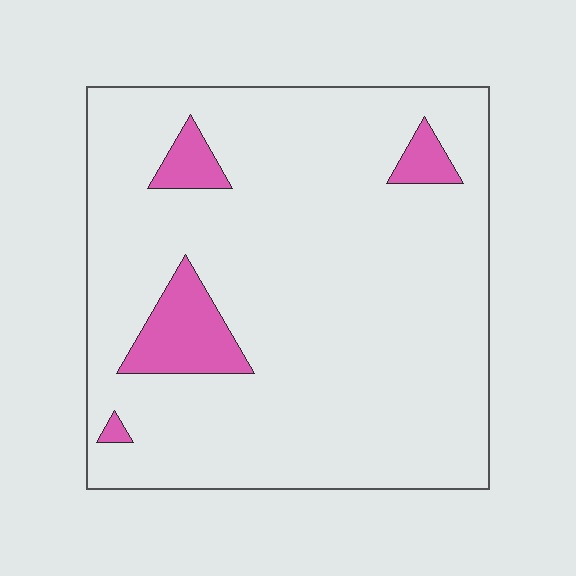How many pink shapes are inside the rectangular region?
4.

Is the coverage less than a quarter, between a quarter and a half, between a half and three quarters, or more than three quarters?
Less than a quarter.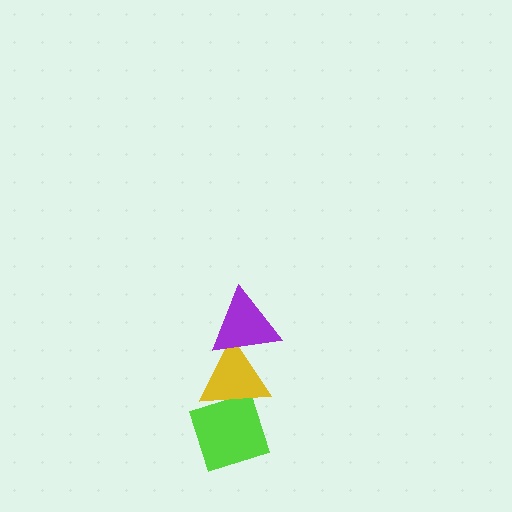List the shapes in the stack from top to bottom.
From top to bottom: the purple triangle, the yellow triangle, the lime diamond.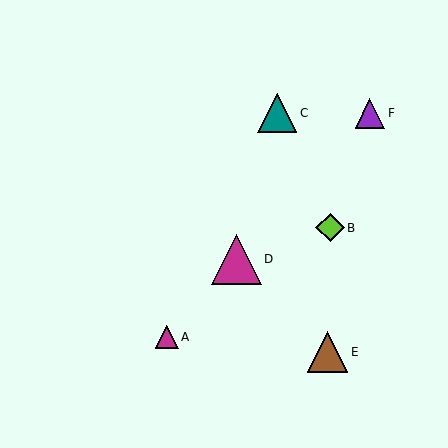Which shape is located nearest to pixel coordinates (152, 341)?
The magenta triangle (labeled A) at (167, 337) is nearest to that location.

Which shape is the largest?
The magenta triangle (labeled D) is the largest.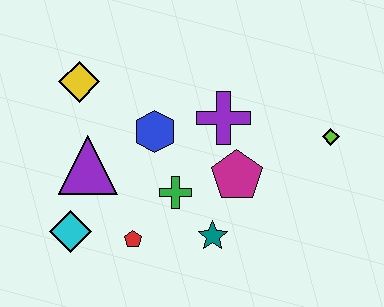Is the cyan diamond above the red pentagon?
Yes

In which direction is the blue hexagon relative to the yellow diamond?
The blue hexagon is to the right of the yellow diamond.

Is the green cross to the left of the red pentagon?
No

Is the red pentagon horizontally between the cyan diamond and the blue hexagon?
Yes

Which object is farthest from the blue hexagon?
The lime diamond is farthest from the blue hexagon.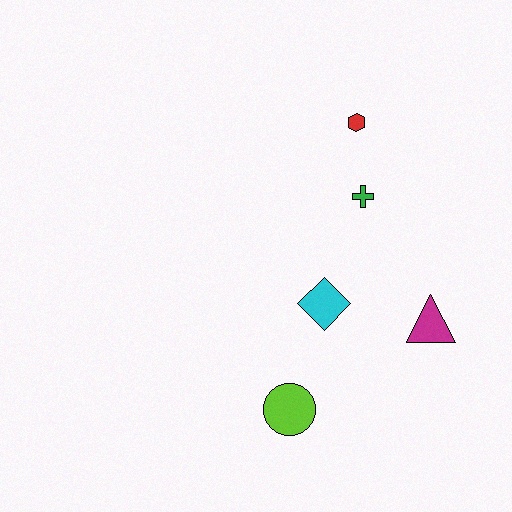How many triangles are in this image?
There is 1 triangle.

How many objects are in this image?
There are 5 objects.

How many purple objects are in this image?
There are no purple objects.